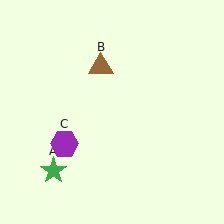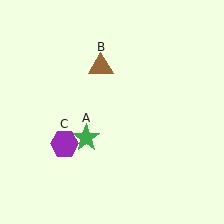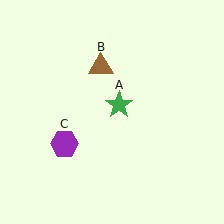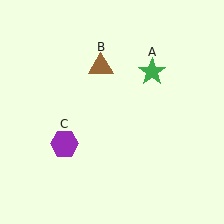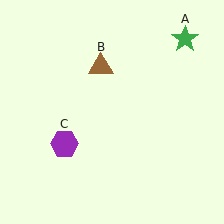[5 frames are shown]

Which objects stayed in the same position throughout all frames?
Brown triangle (object B) and purple hexagon (object C) remained stationary.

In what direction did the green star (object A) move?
The green star (object A) moved up and to the right.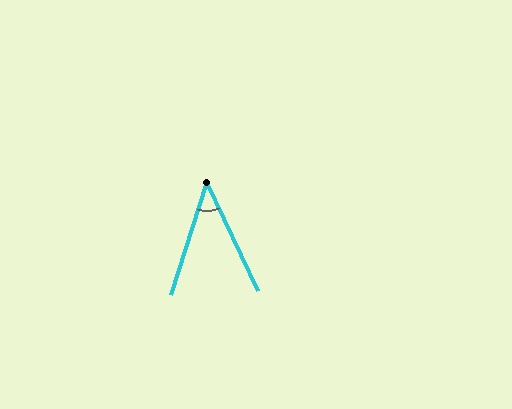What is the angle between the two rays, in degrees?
Approximately 43 degrees.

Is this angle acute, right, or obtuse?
It is acute.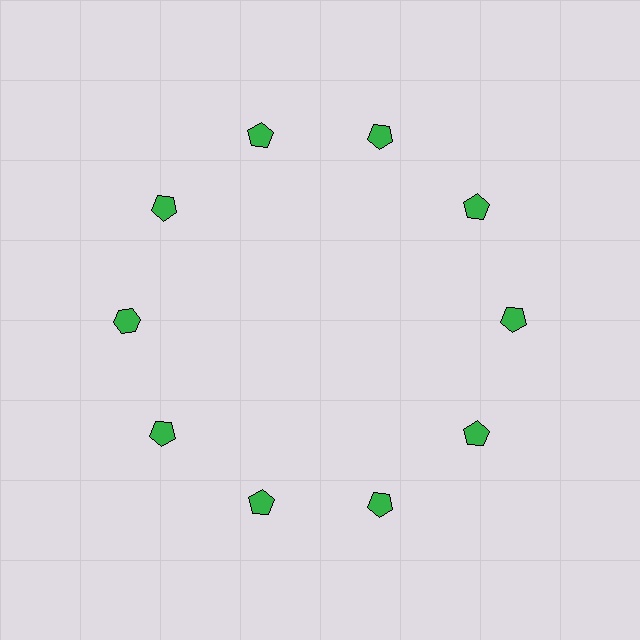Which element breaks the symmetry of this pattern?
The green hexagon at roughly the 9 o'clock position breaks the symmetry. All other shapes are green pentagons.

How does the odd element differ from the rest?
It has a different shape: hexagon instead of pentagon.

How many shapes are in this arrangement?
There are 10 shapes arranged in a ring pattern.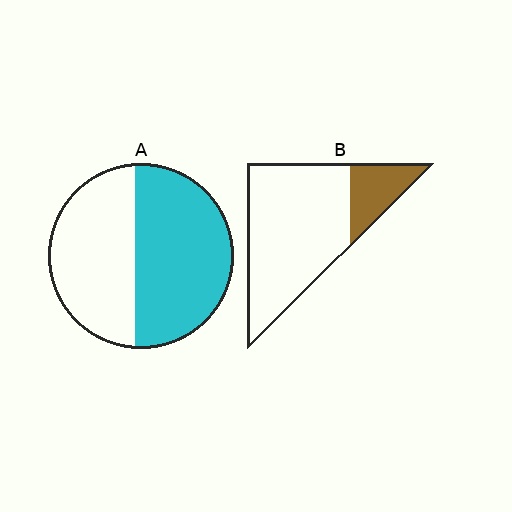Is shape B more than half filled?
No.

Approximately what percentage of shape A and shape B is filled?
A is approximately 55% and B is approximately 20%.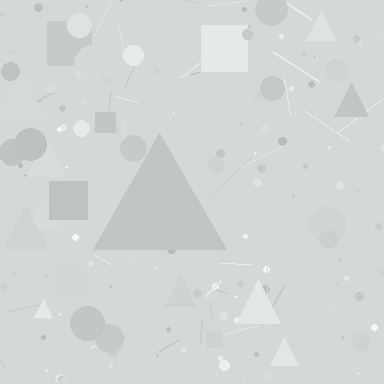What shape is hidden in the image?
A triangle is hidden in the image.